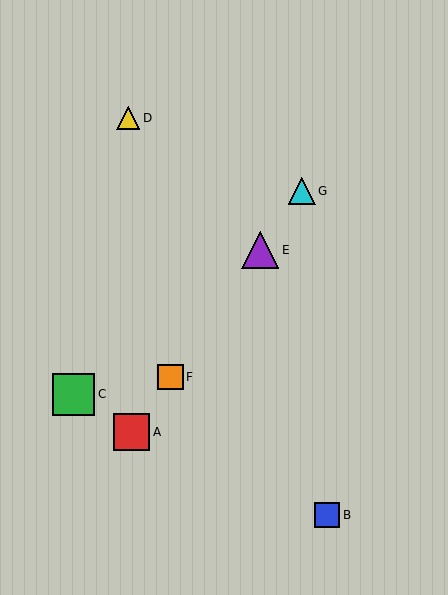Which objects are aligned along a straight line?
Objects A, E, F, G are aligned along a straight line.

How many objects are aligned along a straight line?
4 objects (A, E, F, G) are aligned along a straight line.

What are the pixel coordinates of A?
Object A is at (132, 432).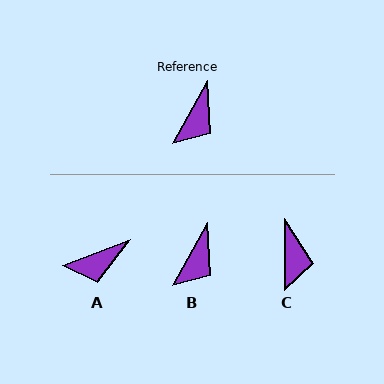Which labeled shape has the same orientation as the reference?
B.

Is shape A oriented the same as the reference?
No, it is off by about 40 degrees.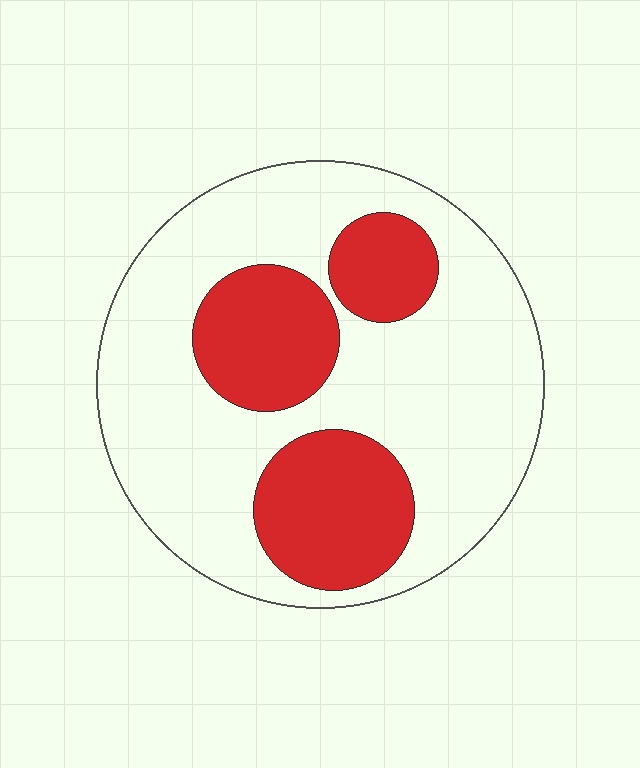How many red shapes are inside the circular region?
3.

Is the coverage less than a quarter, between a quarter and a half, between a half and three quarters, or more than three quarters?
Between a quarter and a half.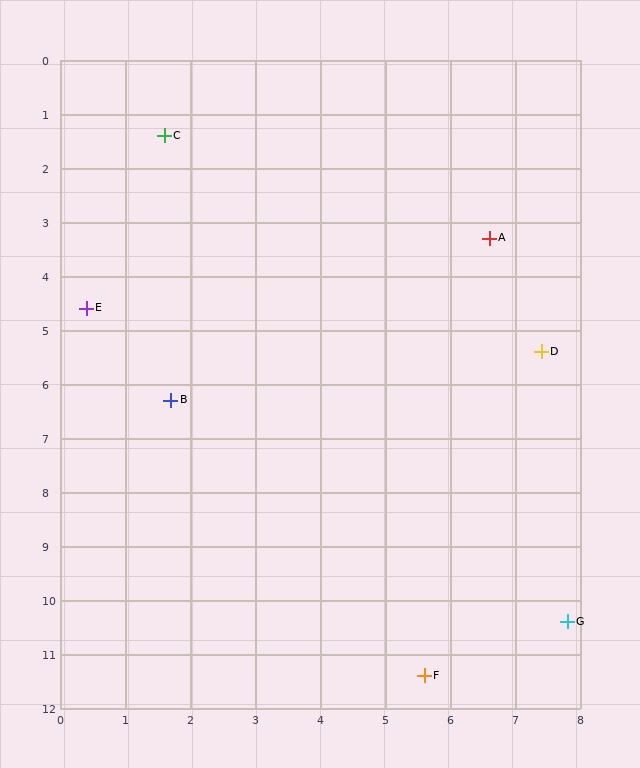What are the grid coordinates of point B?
Point B is at approximately (1.7, 6.3).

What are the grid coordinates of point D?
Point D is at approximately (7.4, 5.4).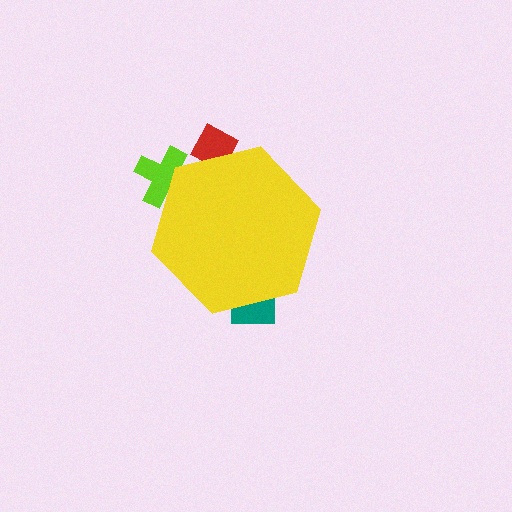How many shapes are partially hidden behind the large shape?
3 shapes are partially hidden.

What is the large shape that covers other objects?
A yellow hexagon.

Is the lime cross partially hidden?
Yes, the lime cross is partially hidden behind the yellow hexagon.